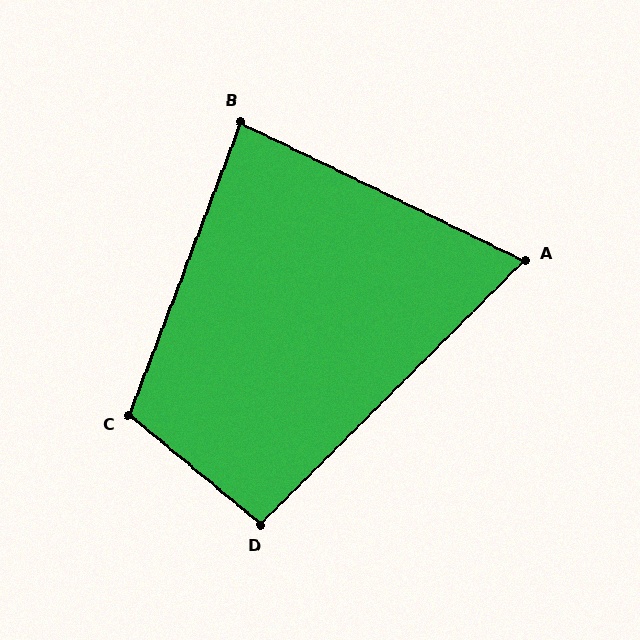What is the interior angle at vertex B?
Approximately 85 degrees (acute).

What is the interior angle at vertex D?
Approximately 95 degrees (obtuse).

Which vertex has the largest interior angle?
C, at approximately 109 degrees.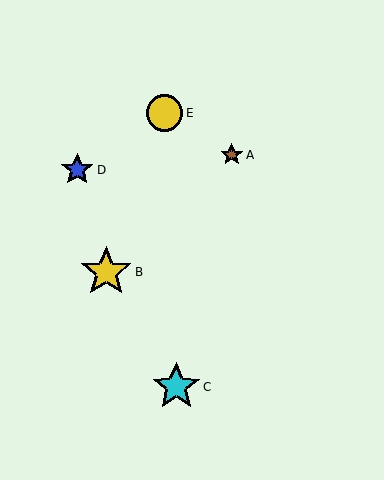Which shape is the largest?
The yellow star (labeled B) is the largest.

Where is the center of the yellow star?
The center of the yellow star is at (106, 272).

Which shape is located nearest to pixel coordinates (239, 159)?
The brown star (labeled A) at (232, 155) is nearest to that location.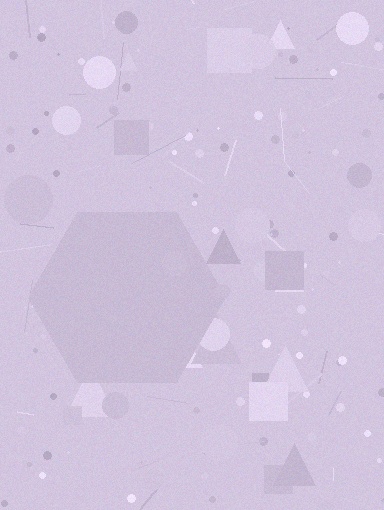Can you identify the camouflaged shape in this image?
The camouflaged shape is a hexagon.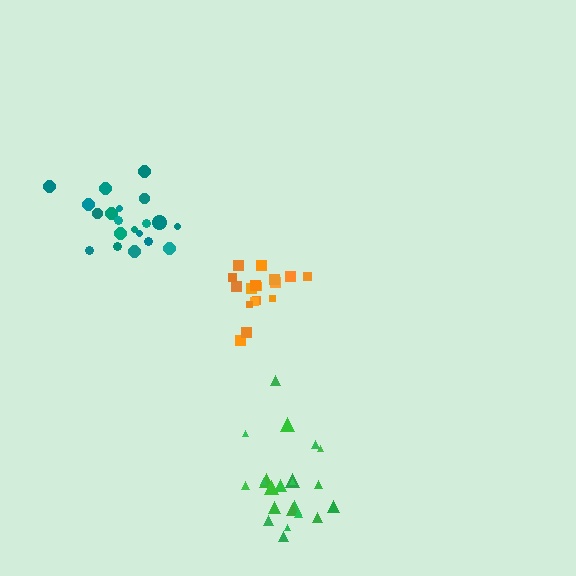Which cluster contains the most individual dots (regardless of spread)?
Green (22).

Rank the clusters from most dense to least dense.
orange, teal, green.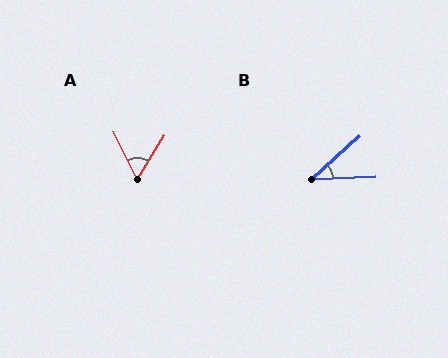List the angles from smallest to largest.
B (39°), A (58°).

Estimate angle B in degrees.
Approximately 39 degrees.